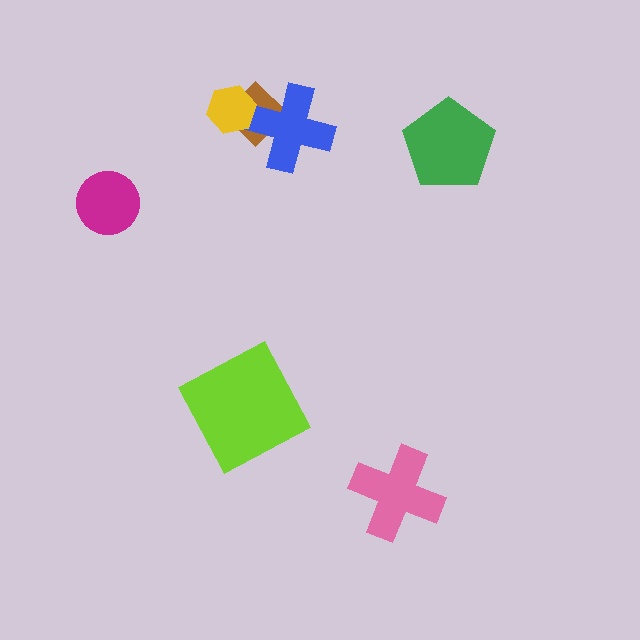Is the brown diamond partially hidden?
Yes, it is partially covered by another shape.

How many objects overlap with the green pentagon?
0 objects overlap with the green pentagon.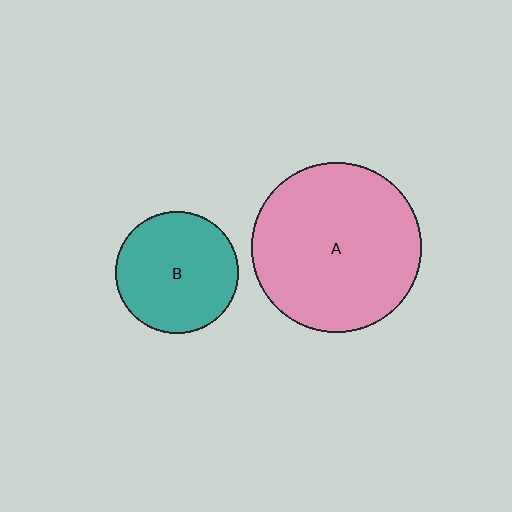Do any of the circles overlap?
No, none of the circles overlap.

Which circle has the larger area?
Circle A (pink).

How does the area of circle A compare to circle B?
Approximately 1.9 times.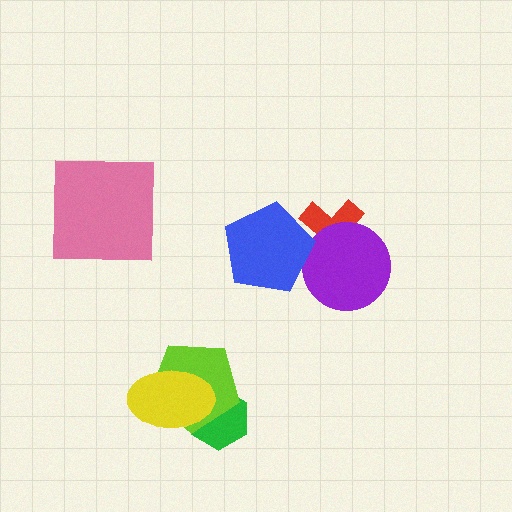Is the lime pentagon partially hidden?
Yes, it is partially covered by another shape.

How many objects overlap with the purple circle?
2 objects overlap with the purple circle.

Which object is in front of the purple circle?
The blue pentagon is in front of the purple circle.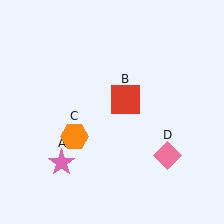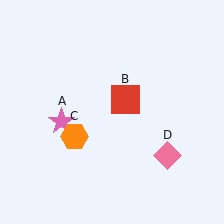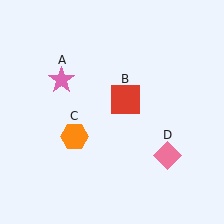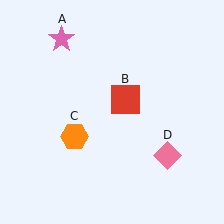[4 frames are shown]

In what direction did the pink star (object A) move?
The pink star (object A) moved up.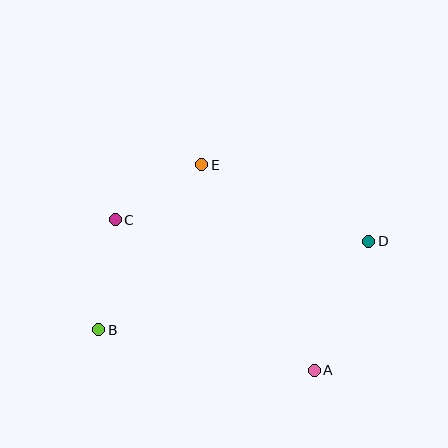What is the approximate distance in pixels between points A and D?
The distance between A and D is approximately 140 pixels.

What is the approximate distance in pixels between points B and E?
The distance between B and E is approximately 194 pixels.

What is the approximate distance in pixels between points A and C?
The distance between A and C is approximately 249 pixels.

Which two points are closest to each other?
Points C and E are closest to each other.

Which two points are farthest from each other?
Points B and D are farthest from each other.